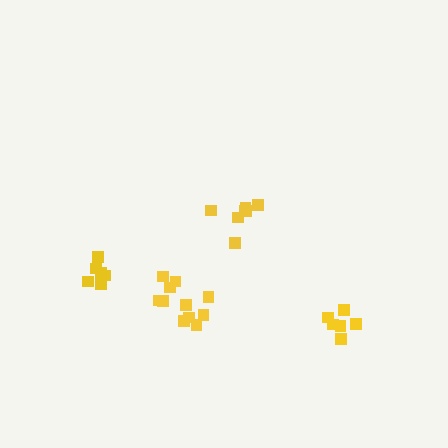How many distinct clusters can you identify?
There are 4 distinct clusters.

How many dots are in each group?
Group 1: 6 dots, Group 2: 7 dots, Group 3: 6 dots, Group 4: 11 dots (30 total).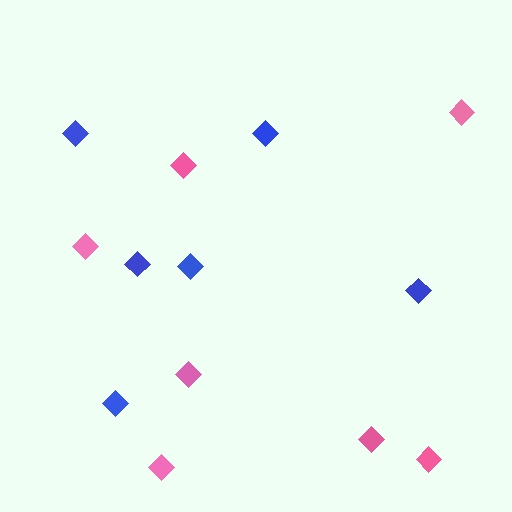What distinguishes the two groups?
There are 2 groups: one group of blue diamonds (6) and one group of pink diamonds (7).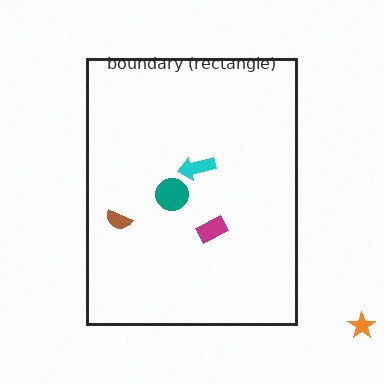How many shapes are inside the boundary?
4 inside, 1 outside.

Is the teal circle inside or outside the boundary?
Inside.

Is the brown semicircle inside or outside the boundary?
Inside.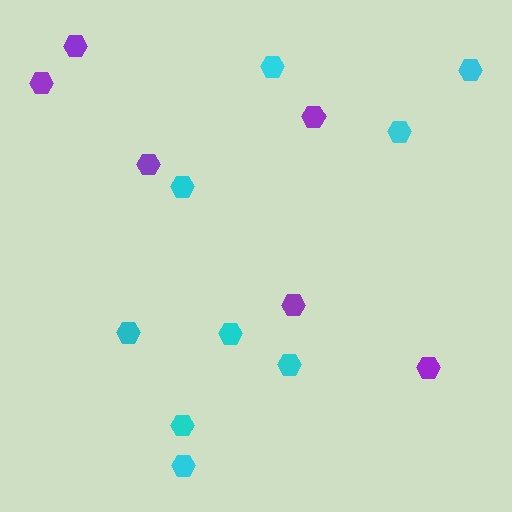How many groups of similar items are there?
There are 2 groups: one group of purple hexagons (6) and one group of cyan hexagons (9).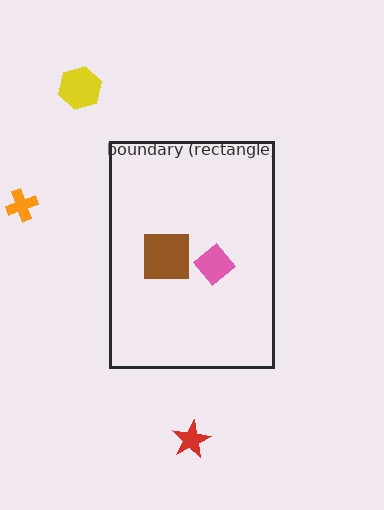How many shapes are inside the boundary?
2 inside, 3 outside.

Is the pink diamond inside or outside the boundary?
Inside.